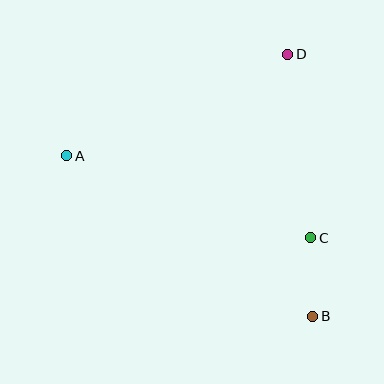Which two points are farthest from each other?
Points A and B are farthest from each other.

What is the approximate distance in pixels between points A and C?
The distance between A and C is approximately 257 pixels.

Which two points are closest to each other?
Points B and C are closest to each other.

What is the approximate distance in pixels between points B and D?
The distance between B and D is approximately 263 pixels.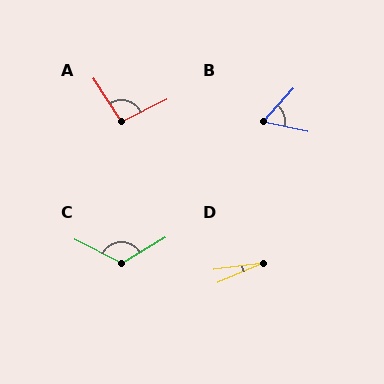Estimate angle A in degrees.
Approximately 96 degrees.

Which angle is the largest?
C, at approximately 122 degrees.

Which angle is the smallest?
D, at approximately 16 degrees.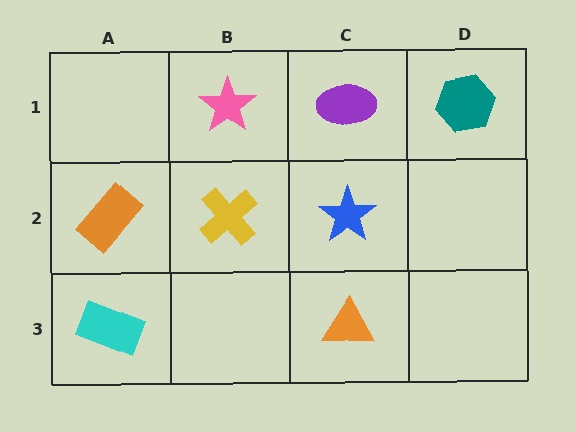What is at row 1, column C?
A purple ellipse.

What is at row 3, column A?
A cyan rectangle.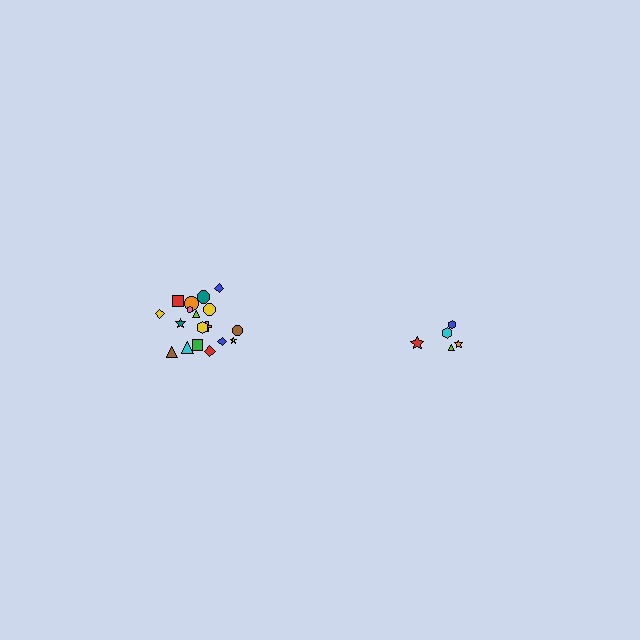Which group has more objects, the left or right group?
The left group.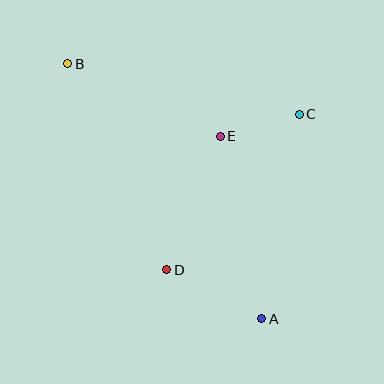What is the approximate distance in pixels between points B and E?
The distance between B and E is approximately 169 pixels.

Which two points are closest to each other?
Points C and E are closest to each other.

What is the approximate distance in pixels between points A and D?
The distance between A and D is approximately 107 pixels.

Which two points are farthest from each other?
Points A and B are farthest from each other.